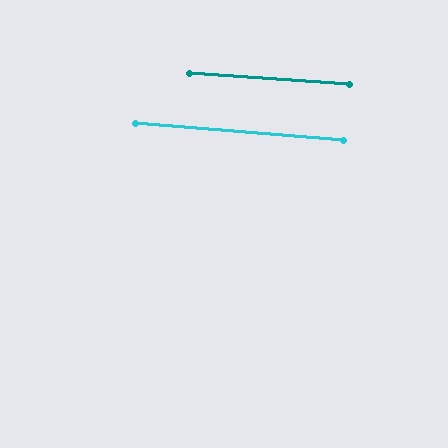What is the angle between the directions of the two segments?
Approximately 1 degree.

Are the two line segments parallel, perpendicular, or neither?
Parallel — their directions differ by only 0.7°.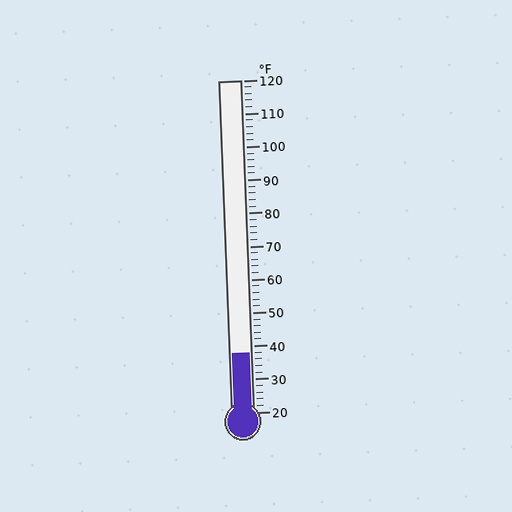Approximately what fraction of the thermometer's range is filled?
The thermometer is filled to approximately 20% of its range.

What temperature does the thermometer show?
The thermometer shows approximately 38°F.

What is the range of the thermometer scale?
The thermometer scale ranges from 20°F to 120°F.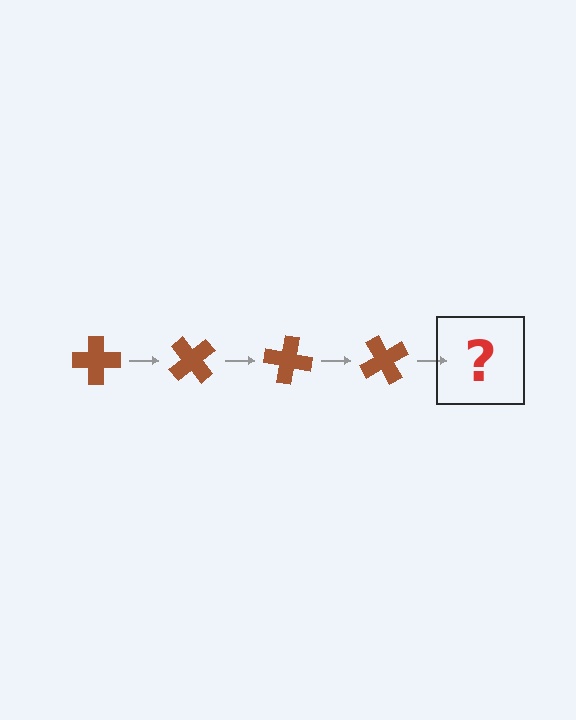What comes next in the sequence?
The next element should be a brown cross rotated 200 degrees.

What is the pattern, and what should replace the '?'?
The pattern is that the cross rotates 50 degrees each step. The '?' should be a brown cross rotated 200 degrees.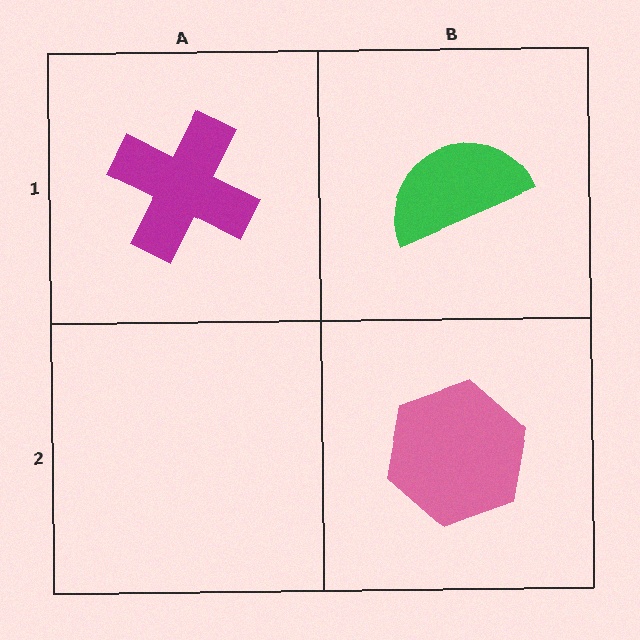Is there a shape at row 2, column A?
No, that cell is empty.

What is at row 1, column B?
A green semicircle.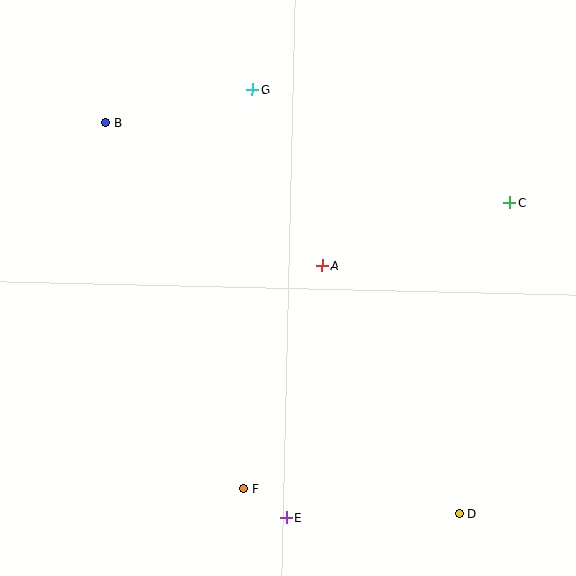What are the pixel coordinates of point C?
Point C is at (510, 203).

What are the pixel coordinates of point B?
Point B is at (106, 122).